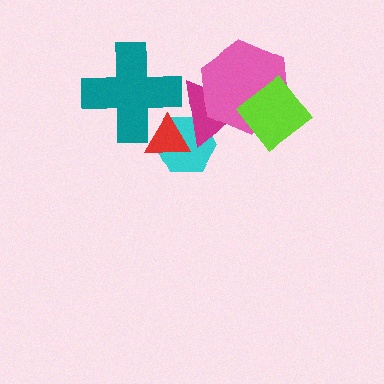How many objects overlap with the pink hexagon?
2 objects overlap with the pink hexagon.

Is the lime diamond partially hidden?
No, no other shape covers it.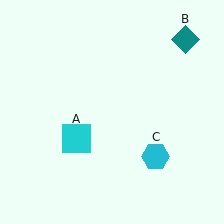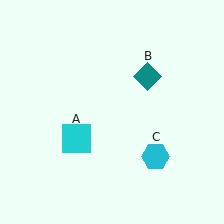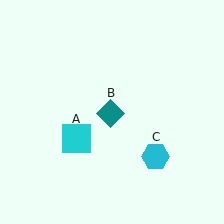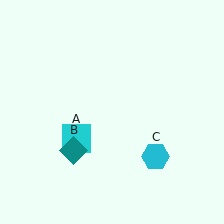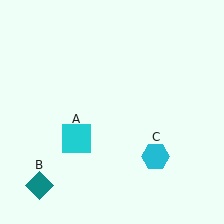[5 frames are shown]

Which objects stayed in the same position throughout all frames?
Cyan square (object A) and cyan hexagon (object C) remained stationary.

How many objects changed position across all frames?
1 object changed position: teal diamond (object B).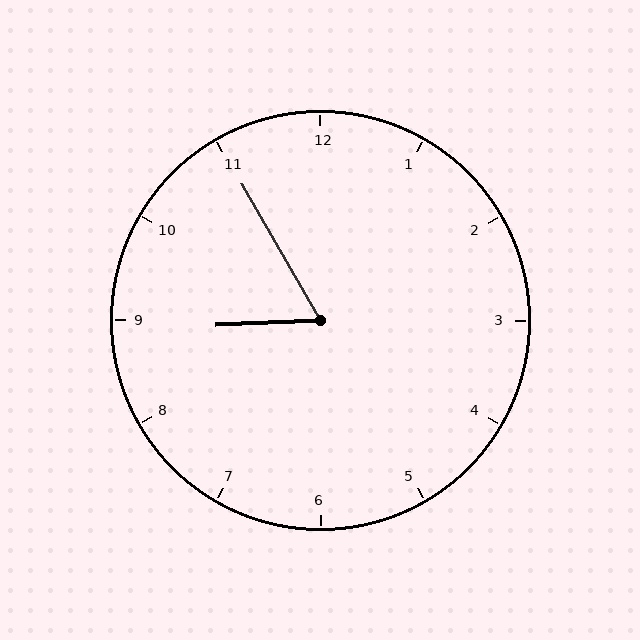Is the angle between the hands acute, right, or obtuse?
It is acute.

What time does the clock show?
8:55.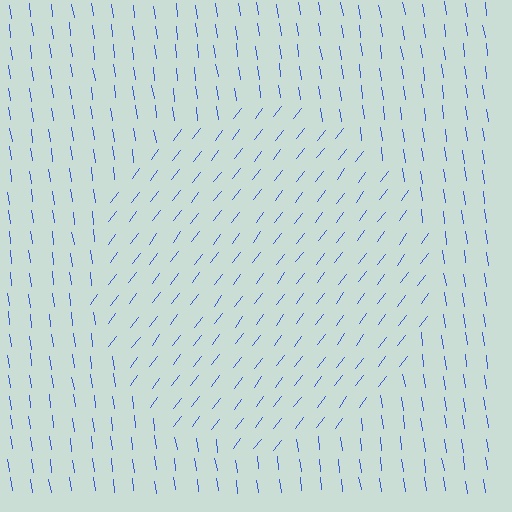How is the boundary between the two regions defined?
The boundary is defined purely by a change in line orientation (approximately 45 degrees difference). All lines are the same color and thickness.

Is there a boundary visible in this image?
Yes, there is a texture boundary formed by a change in line orientation.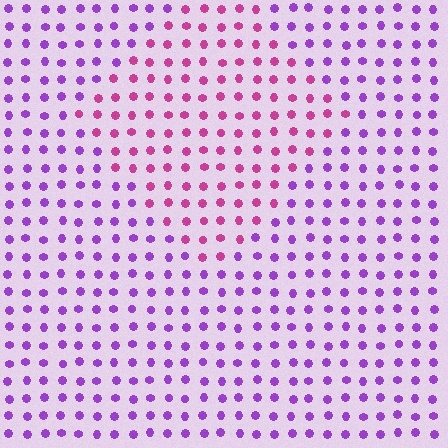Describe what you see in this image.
The image is filled with small purple elements in a uniform arrangement. A diamond-shaped region is visible where the elements are tinted to a slightly different hue, forming a subtle color boundary.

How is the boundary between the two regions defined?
The boundary is defined purely by a slight shift in hue (about 41 degrees). Spacing, size, and orientation are identical on both sides.